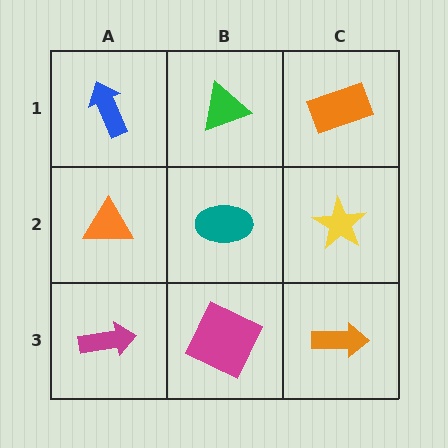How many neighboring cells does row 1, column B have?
3.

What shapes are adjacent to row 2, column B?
A green triangle (row 1, column B), a magenta square (row 3, column B), an orange triangle (row 2, column A), a yellow star (row 2, column C).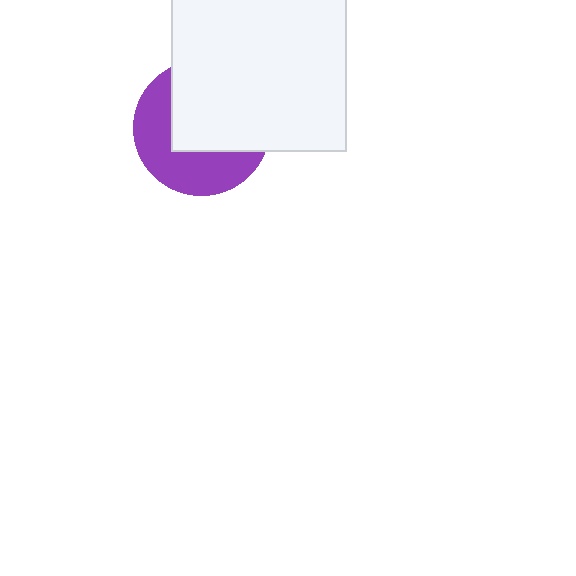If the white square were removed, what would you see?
You would see the complete purple circle.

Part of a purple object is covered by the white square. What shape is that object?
It is a circle.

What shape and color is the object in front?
The object in front is a white square.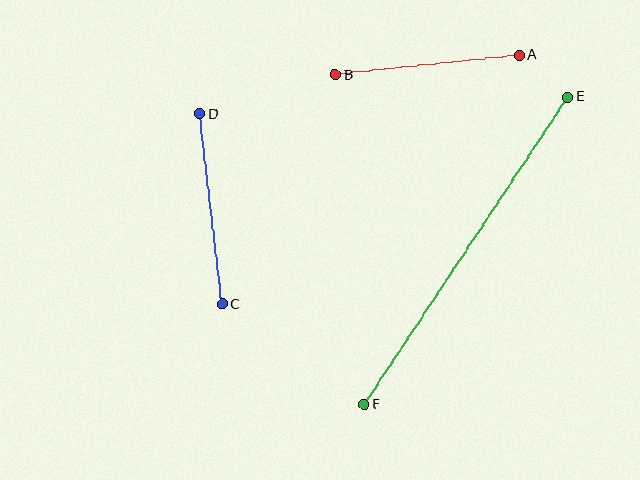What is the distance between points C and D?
The distance is approximately 191 pixels.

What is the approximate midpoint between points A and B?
The midpoint is at approximately (427, 65) pixels.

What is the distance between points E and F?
The distance is approximately 368 pixels.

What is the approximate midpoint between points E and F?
The midpoint is at approximately (466, 251) pixels.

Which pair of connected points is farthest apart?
Points E and F are farthest apart.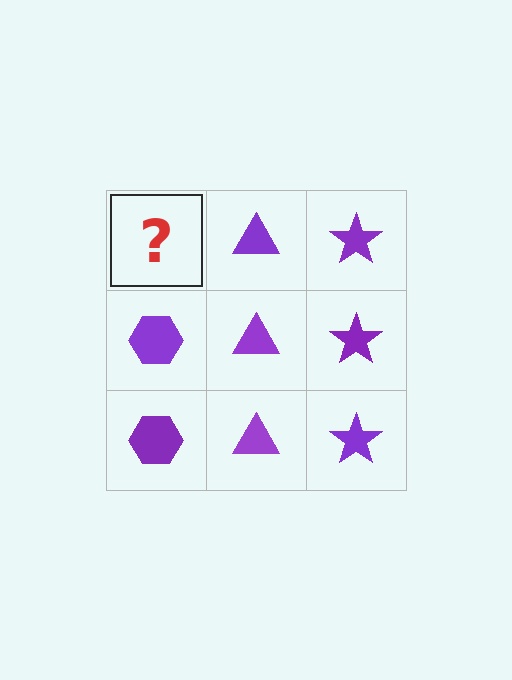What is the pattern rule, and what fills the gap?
The rule is that each column has a consistent shape. The gap should be filled with a purple hexagon.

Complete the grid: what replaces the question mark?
The question mark should be replaced with a purple hexagon.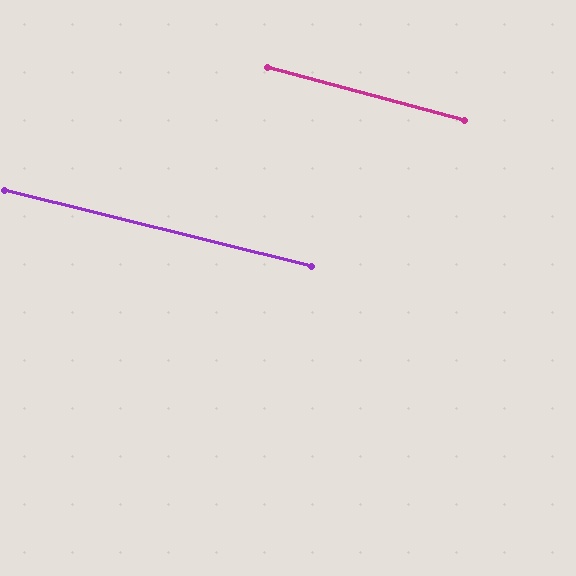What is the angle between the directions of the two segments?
Approximately 1 degree.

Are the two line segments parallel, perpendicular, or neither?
Parallel — their directions differ by only 1.4°.